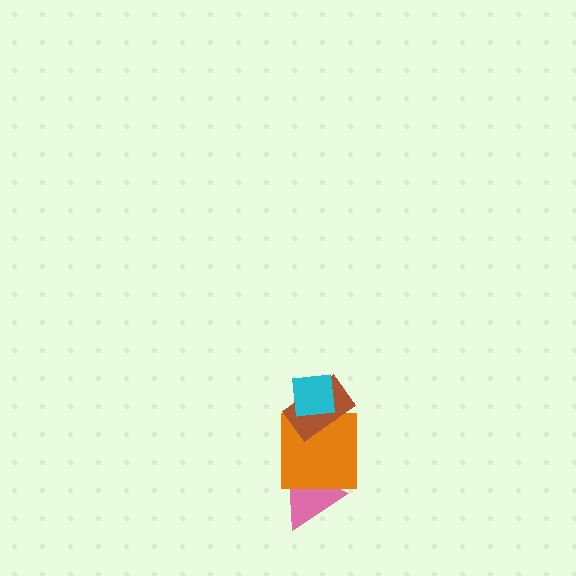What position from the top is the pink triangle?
The pink triangle is 4th from the top.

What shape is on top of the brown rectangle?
The cyan square is on top of the brown rectangle.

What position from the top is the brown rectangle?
The brown rectangle is 2nd from the top.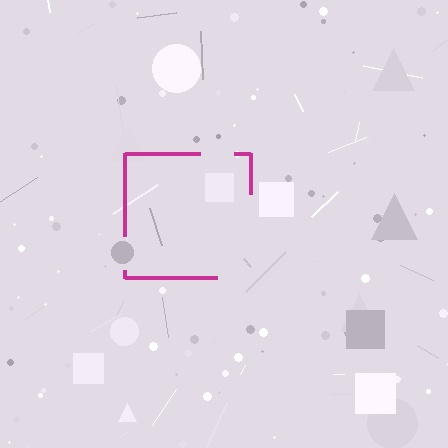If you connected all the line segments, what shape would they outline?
They would outline a square.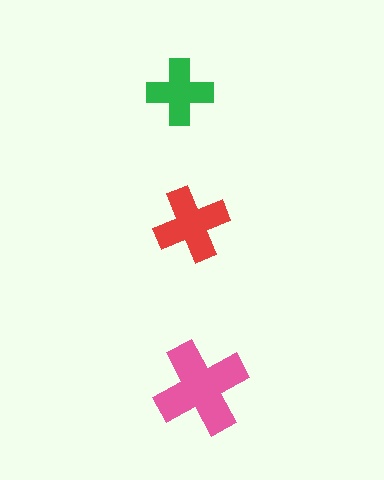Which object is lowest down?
The pink cross is bottommost.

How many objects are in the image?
There are 3 objects in the image.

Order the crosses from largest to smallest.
the pink one, the red one, the green one.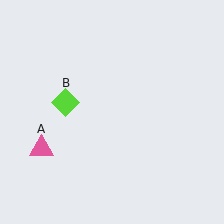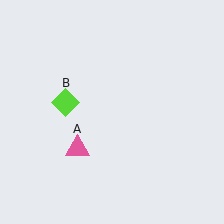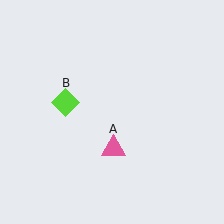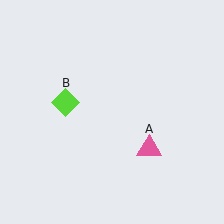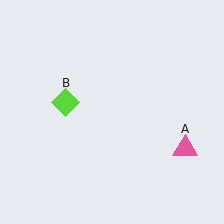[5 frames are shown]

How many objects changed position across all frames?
1 object changed position: pink triangle (object A).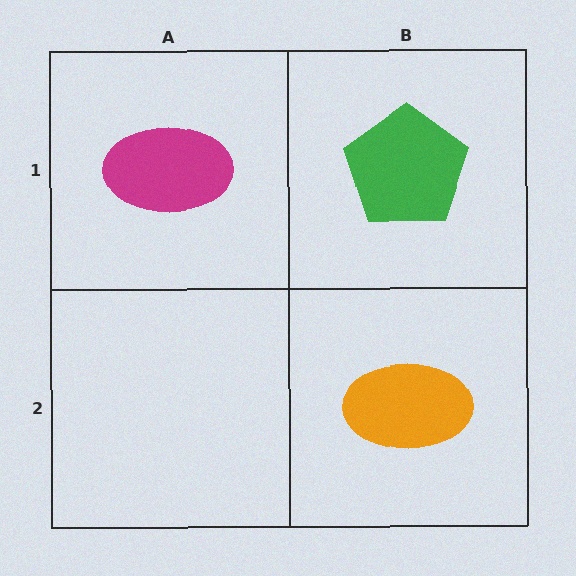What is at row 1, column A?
A magenta ellipse.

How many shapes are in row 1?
2 shapes.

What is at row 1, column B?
A green pentagon.